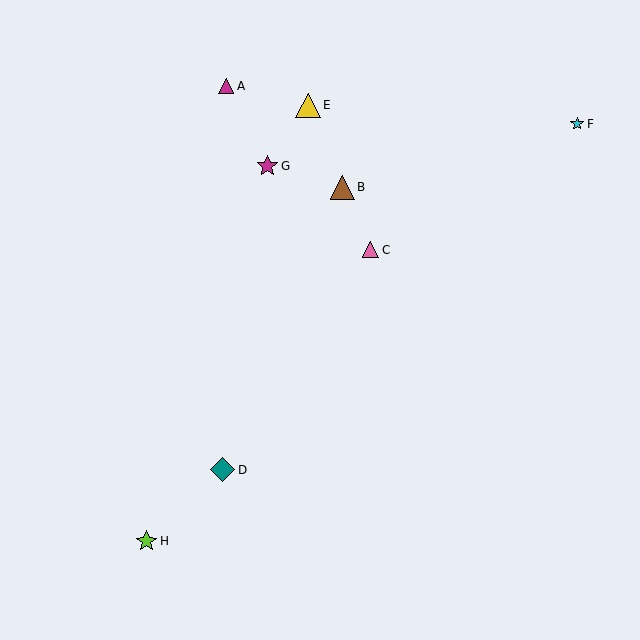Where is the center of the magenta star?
The center of the magenta star is at (267, 166).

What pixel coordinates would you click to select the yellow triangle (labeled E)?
Click at (308, 105) to select the yellow triangle E.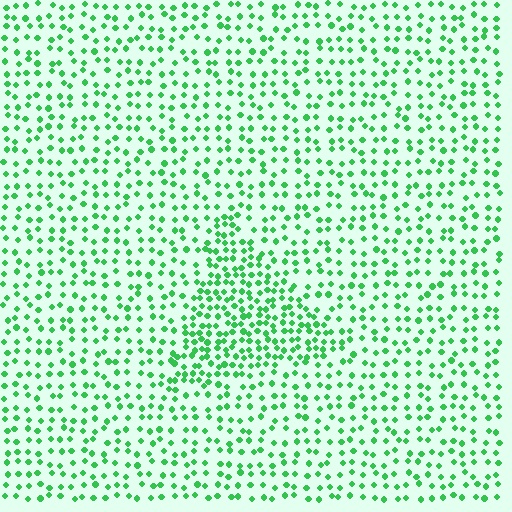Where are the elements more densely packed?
The elements are more densely packed inside the triangle boundary.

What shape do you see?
I see a triangle.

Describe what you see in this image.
The image contains small green elements arranged at two different densities. A triangle-shaped region is visible where the elements are more densely packed than the surrounding area.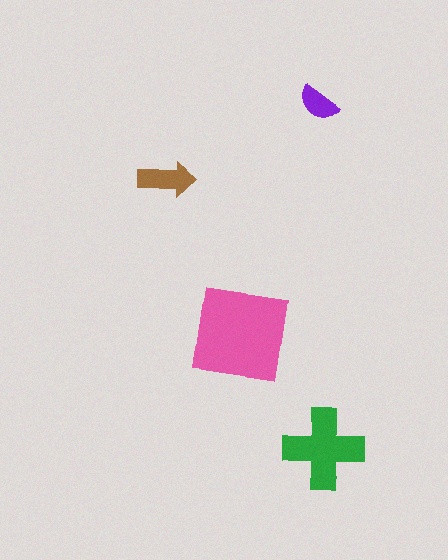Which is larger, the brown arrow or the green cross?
The green cross.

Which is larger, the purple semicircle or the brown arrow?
The brown arrow.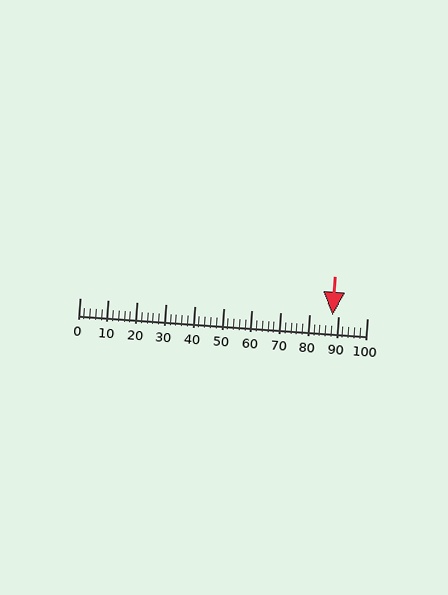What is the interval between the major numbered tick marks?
The major tick marks are spaced 10 units apart.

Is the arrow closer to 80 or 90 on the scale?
The arrow is closer to 90.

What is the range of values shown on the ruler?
The ruler shows values from 0 to 100.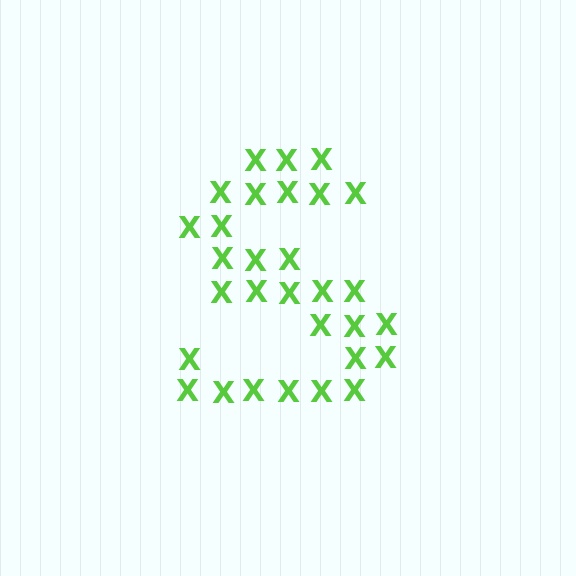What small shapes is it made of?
It is made of small letter X's.